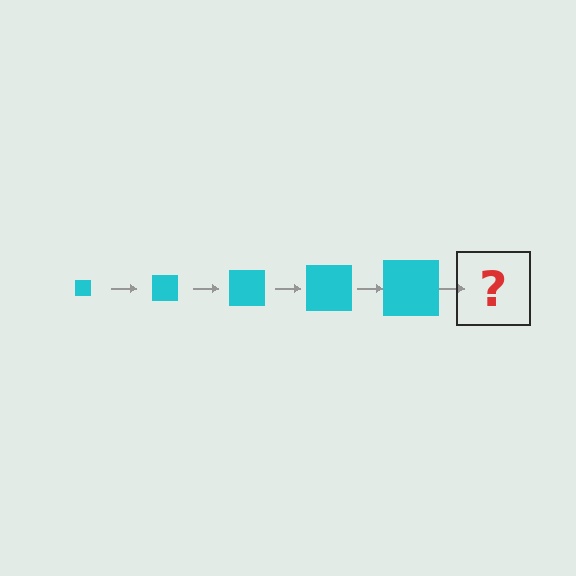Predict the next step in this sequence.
The next step is a cyan square, larger than the previous one.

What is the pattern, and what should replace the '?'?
The pattern is that the square gets progressively larger each step. The '?' should be a cyan square, larger than the previous one.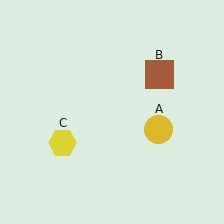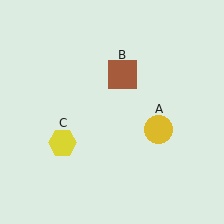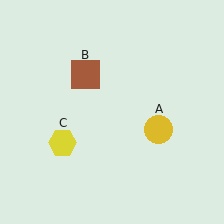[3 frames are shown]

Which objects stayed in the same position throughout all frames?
Yellow circle (object A) and yellow hexagon (object C) remained stationary.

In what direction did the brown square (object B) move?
The brown square (object B) moved left.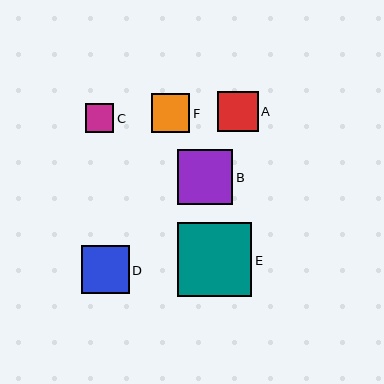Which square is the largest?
Square E is the largest with a size of approximately 74 pixels.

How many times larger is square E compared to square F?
Square E is approximately 1.9 times the size of square F.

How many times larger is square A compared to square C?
Square A is approximately 1.4 times the size of square C.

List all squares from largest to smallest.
From largest to smallest: E, B, D, A, F, C.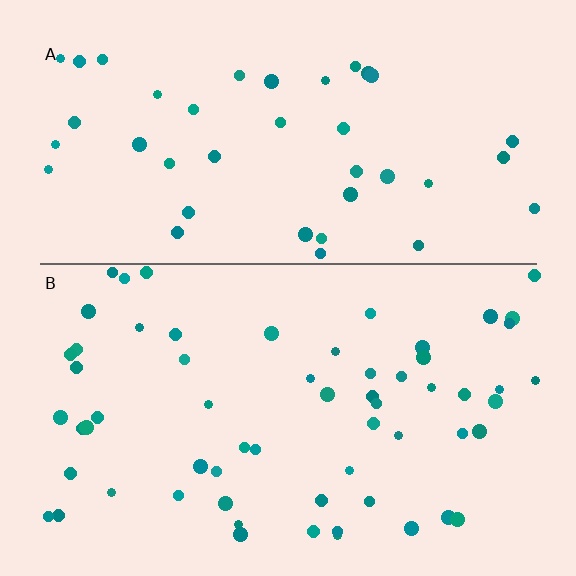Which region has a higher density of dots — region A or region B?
B (the bottom).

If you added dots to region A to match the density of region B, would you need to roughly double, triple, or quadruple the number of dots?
Approximately double.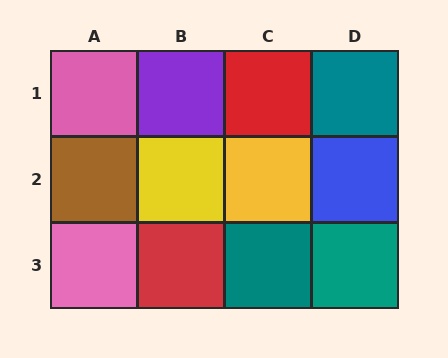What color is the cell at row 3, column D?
Teal.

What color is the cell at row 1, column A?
Pink.